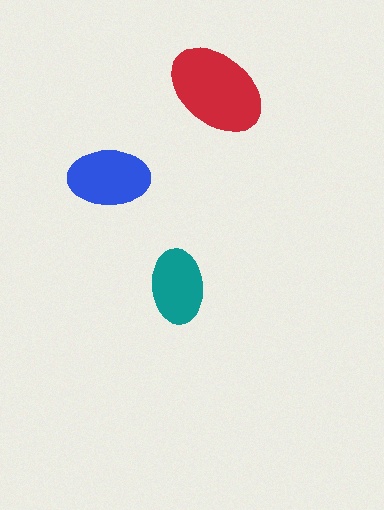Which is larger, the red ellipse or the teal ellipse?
The red one.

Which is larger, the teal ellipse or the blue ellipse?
The blue one.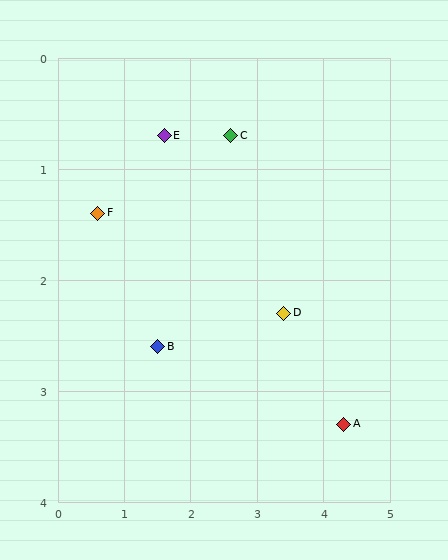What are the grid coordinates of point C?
Point C is at approximately (2.6, 0.7).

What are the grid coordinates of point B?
Point B is at approximately (1.5, 2.6).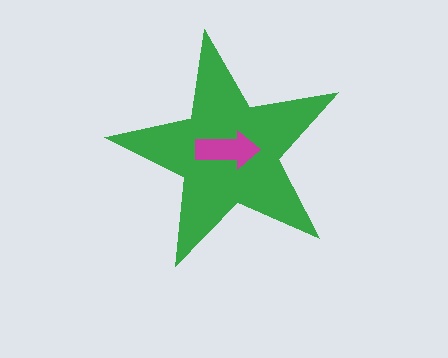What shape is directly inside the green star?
The magenta arrow.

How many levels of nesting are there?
2.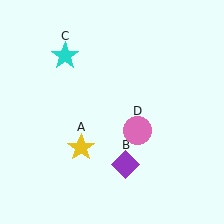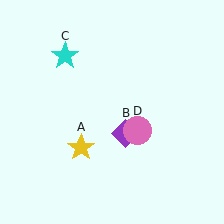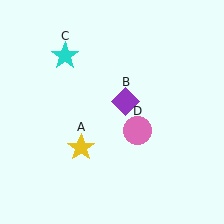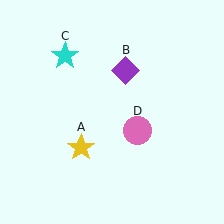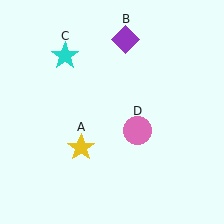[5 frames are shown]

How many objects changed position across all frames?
1 object changed position: purple diamond (object B).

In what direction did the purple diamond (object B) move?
The purple diamond (object B) moved up.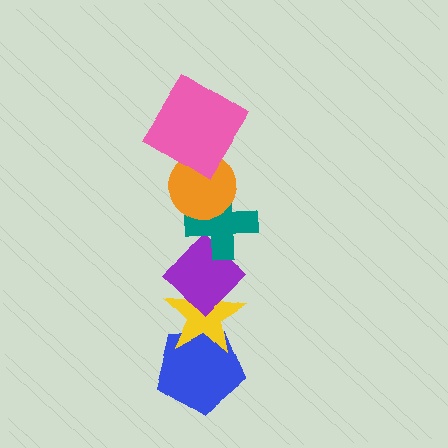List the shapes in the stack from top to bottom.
From top to bottom: the pink diamond, the orange circle, the teal cross, the purple diamond, the yellow star, the blue pentagon.